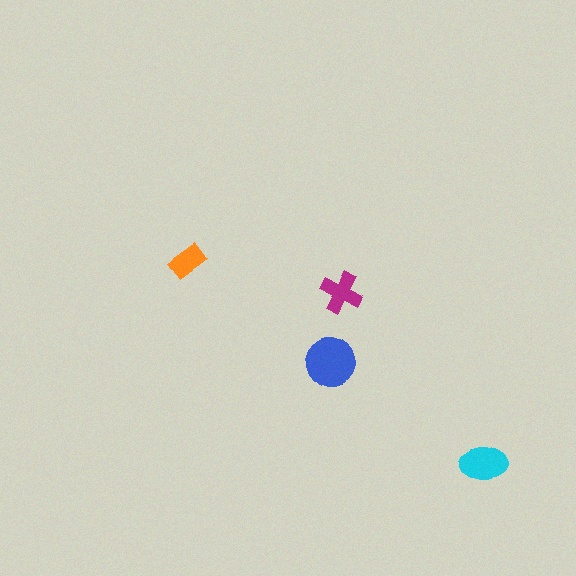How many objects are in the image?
There are 4 objects in the image.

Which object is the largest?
The blue circle.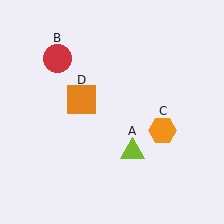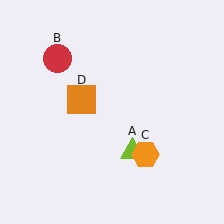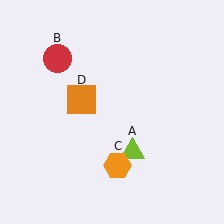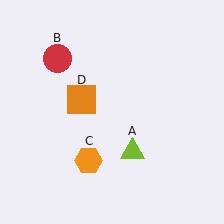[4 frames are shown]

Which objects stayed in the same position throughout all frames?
Lime triangle (object A) and red circle (object B) and orange square (object D) remained stationary.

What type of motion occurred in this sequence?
The orange hexagon (object C) rotated clockwise around the center of the scene.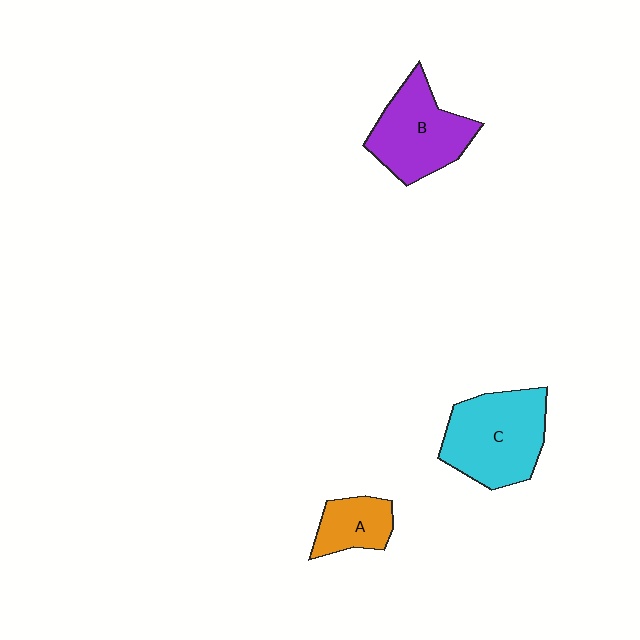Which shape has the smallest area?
Shape A (orange).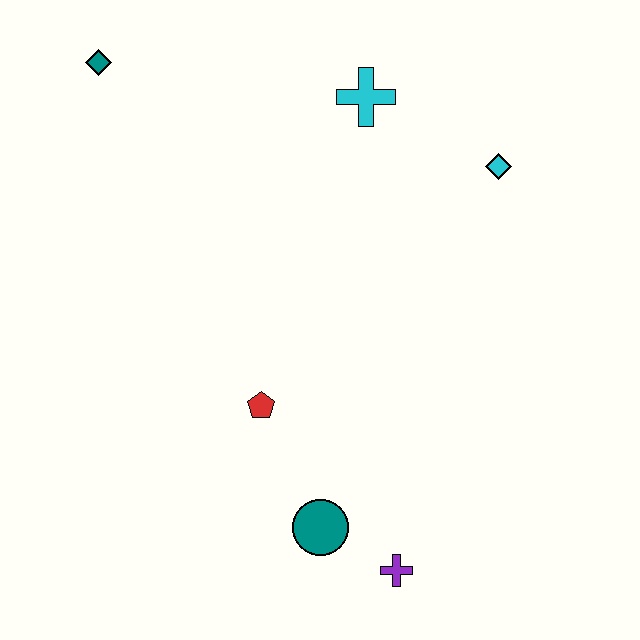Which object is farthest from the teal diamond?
The purple cross is farthest from the teal diamond.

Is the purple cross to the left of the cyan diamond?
Yes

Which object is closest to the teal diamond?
The cyan cross is closest to the teal diamond.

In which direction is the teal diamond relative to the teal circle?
The teal diamond is above the teal circle.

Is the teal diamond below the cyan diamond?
No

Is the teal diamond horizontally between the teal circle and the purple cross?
No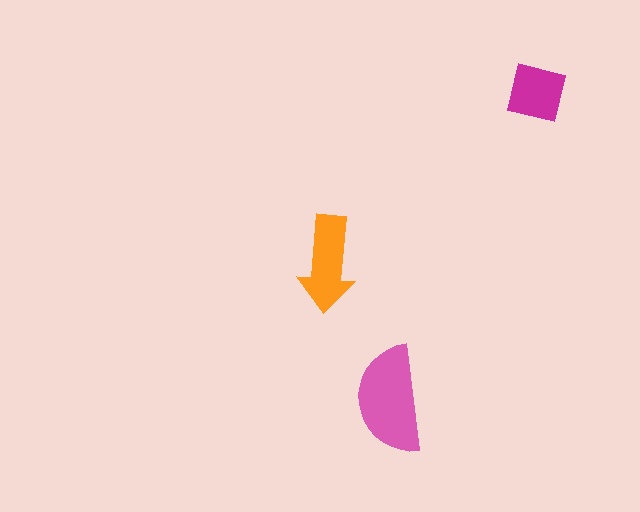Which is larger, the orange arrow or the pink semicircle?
The pink semicircle.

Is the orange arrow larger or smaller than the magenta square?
Larger.